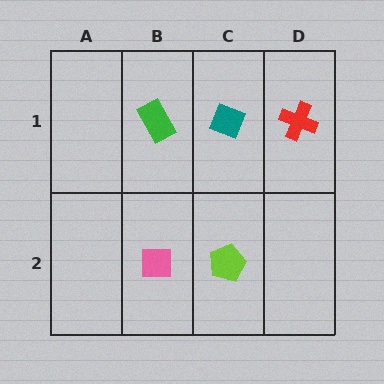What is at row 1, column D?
A red cross.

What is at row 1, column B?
A green rectangle.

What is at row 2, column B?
A pink square.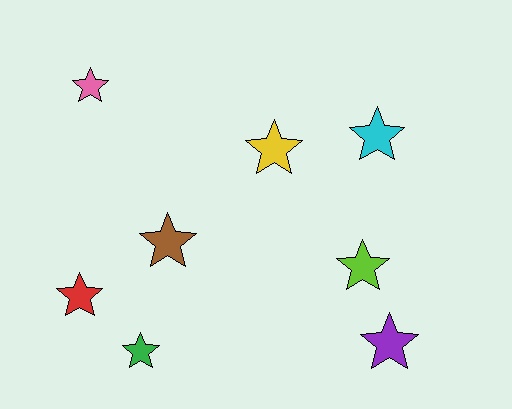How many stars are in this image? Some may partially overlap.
There are 8 stars.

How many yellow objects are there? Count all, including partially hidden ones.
There is 1 yellow object.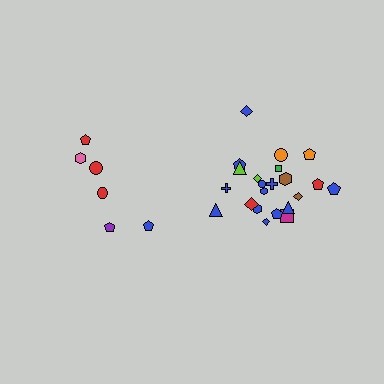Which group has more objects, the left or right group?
The right group.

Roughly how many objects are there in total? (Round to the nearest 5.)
Roughly 30 objects in total.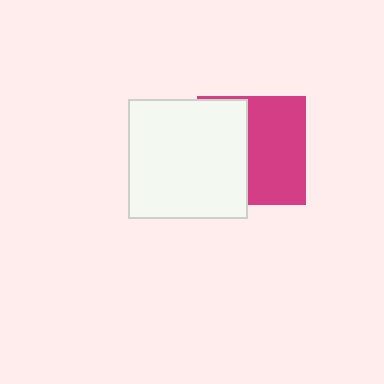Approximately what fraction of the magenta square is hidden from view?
Roughly 45% of the magenta square is hidden behind the white square.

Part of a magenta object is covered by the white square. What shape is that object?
It is a square.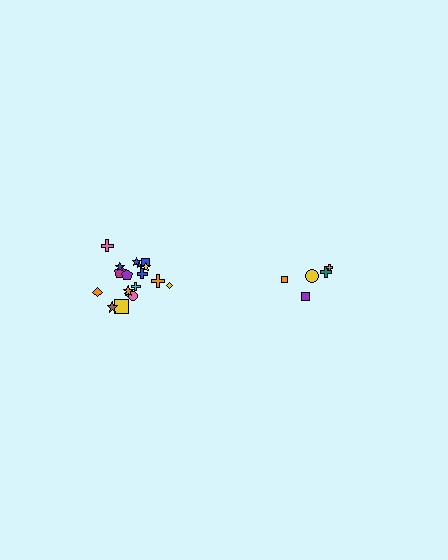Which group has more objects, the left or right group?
The left group.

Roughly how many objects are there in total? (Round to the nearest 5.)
Roughly 25 objects in total.